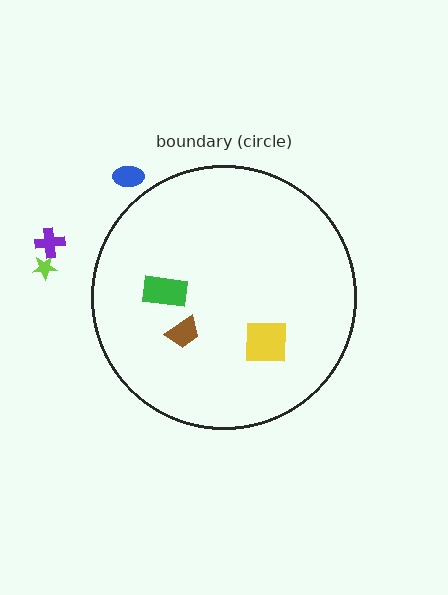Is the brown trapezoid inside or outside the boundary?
Inside.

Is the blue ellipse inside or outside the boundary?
Outside.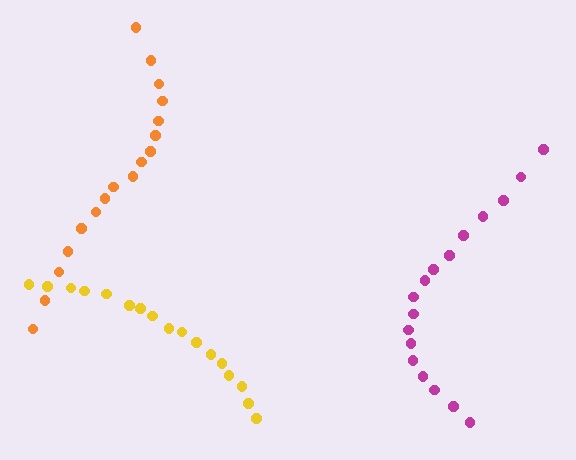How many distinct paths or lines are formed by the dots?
There are 3 distinct paths.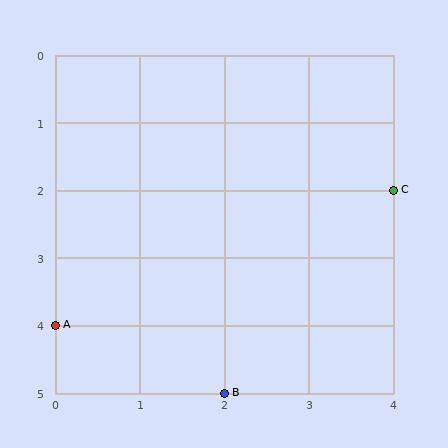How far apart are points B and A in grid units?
Points B and A are 2 columns and 1 row apart (about 2.2 grid units diagonally).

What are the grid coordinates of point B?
Point B is at grid coordinates (2, 5).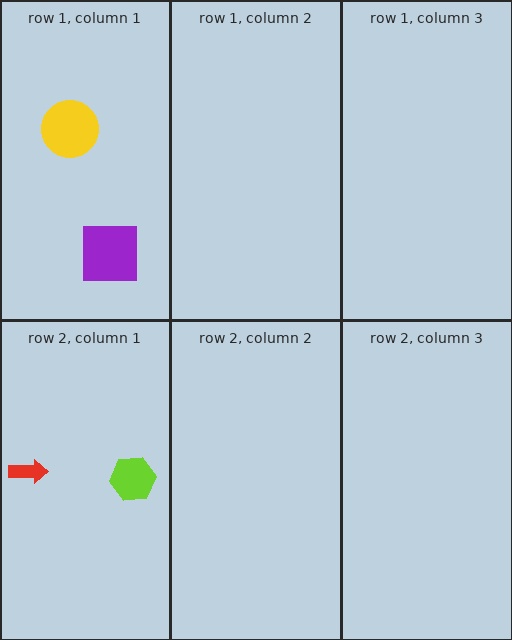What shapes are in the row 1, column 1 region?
The purple square, the yellow circle.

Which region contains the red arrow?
The row 2, column 1 region.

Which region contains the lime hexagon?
The row 2, column 1 region.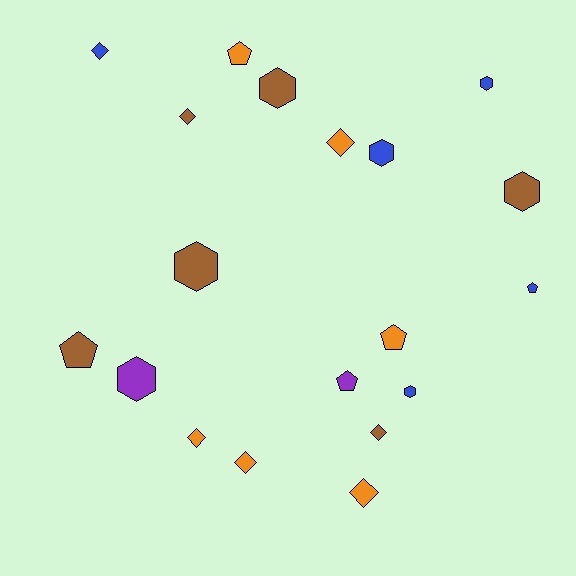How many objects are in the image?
There are 19 objects.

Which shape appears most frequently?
Diamond, with 7 objects.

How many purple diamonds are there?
There are no purple diamonds.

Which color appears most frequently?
Brown, with 6 objects.